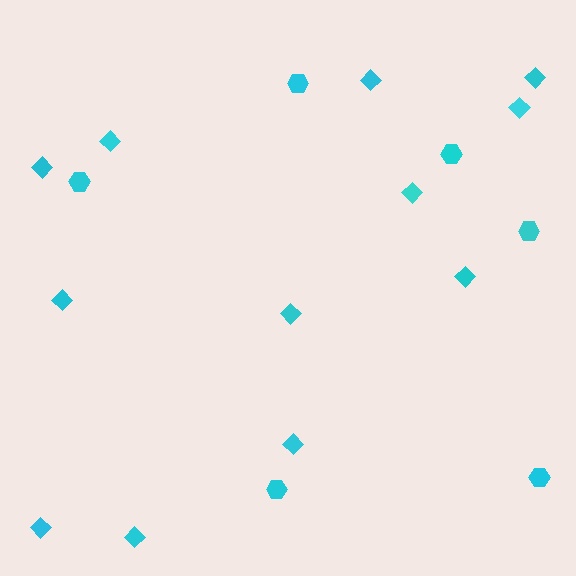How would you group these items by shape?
There are 2 groups: one group of diamonds (12) and one group of hexagons (6).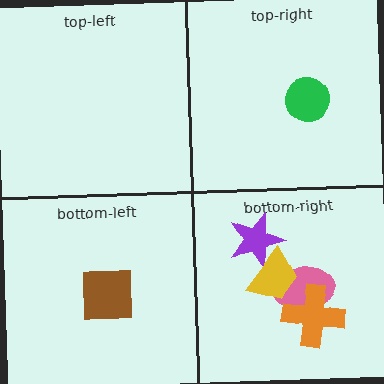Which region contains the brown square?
The bottom-left region.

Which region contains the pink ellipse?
The bottom-right region.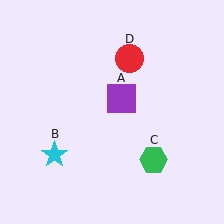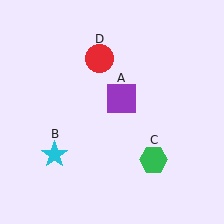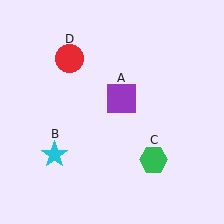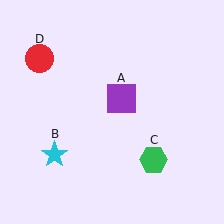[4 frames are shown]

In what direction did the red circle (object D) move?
The red circle (object D) moved left.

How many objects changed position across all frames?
1 object changed position: red circle (object D).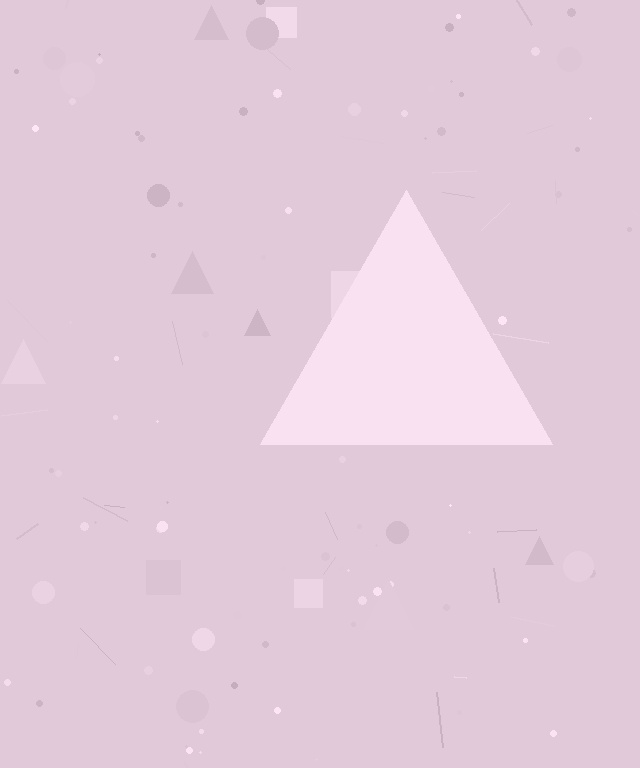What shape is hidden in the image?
A triangle is hidden in the image.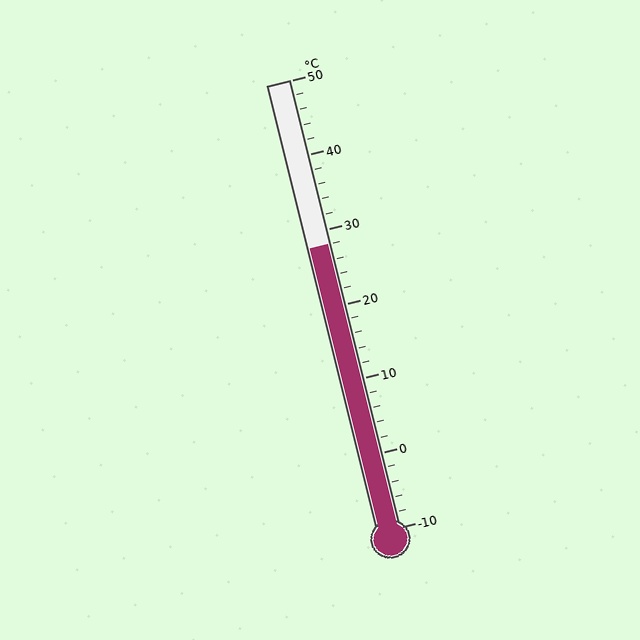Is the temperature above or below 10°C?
The temperature is above 10°C.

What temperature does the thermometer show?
The thermometer shows approximately 28°C.